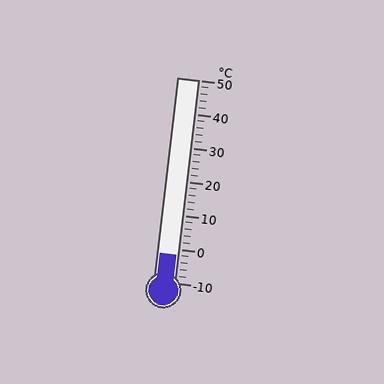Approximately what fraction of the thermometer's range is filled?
The thermometer is filled to approximately 15% of its range.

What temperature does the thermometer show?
The thermometer shows approximately -2°C.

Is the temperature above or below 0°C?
The temperature is below 0°C.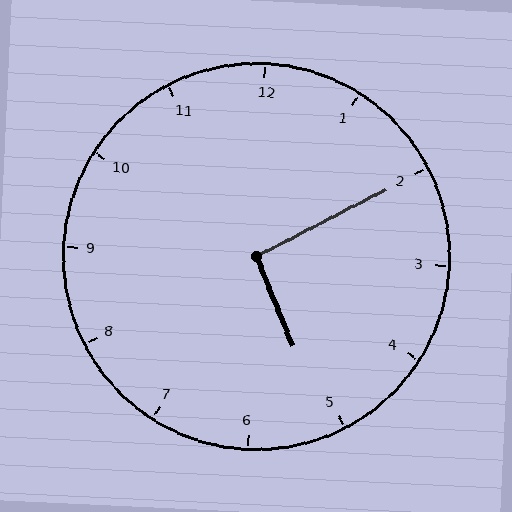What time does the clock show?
5:10.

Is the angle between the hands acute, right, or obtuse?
It is right.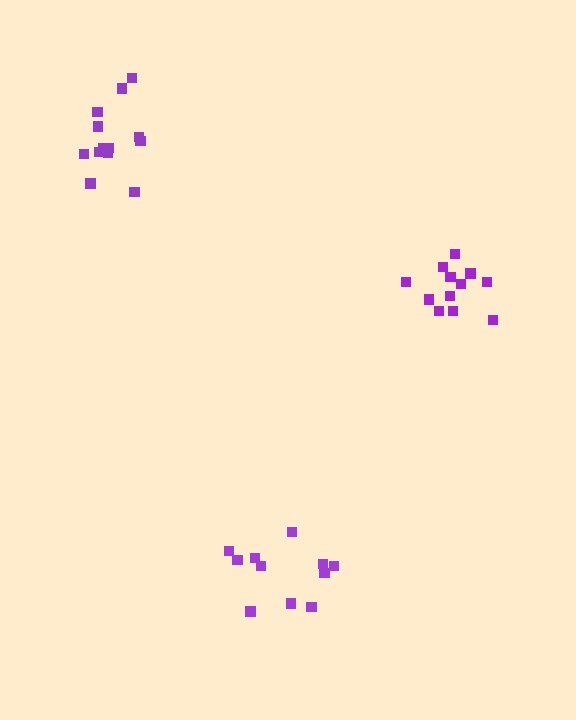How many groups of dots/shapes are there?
There are 3 groups.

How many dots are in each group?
Group 1: 11 dots, Group 2: 12 dots, Group 3: 13 dots (36 total).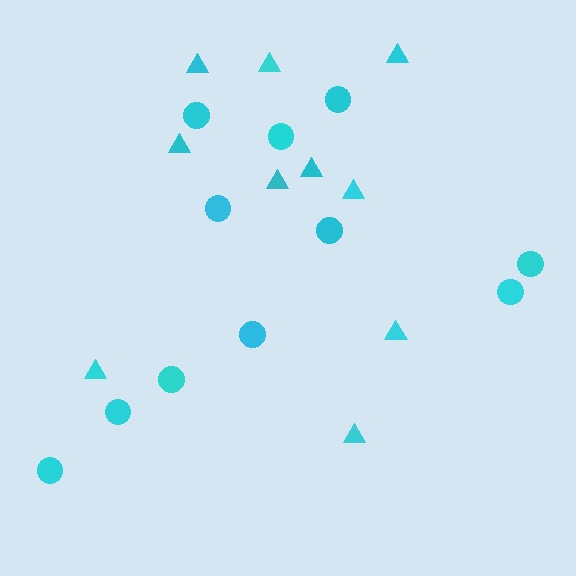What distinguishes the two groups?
There are 2 groups: one group of circles (11) and one group of triangles (10).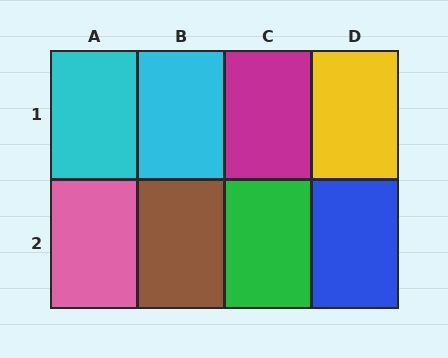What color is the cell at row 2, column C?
Green.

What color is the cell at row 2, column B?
Brown.